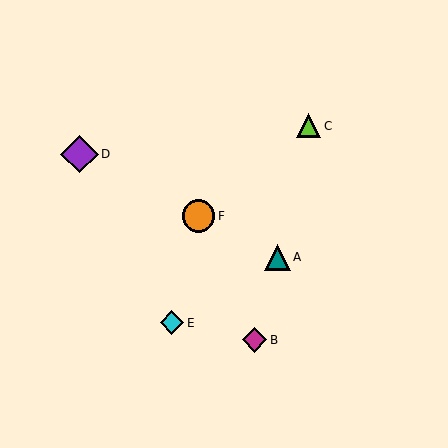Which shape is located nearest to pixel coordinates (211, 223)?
The orange circle (labeled F) at (198, 216) is nearest to that location.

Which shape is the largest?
The purple diamond (labeled D) is the largest.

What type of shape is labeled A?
Shape A is a teal triangle.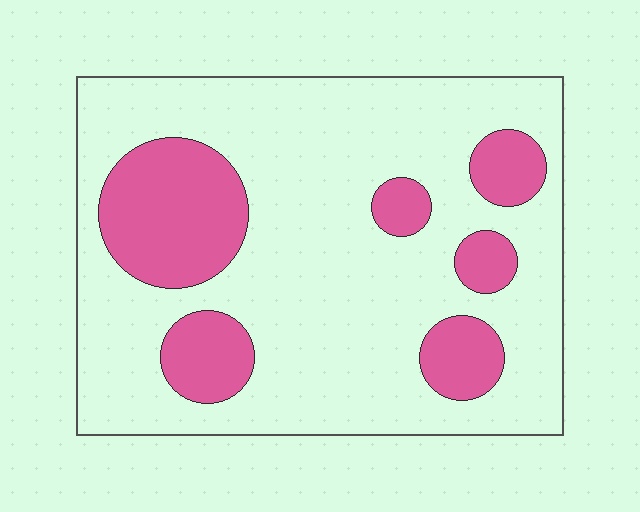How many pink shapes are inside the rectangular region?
6.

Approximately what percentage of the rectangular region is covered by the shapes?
Approximately 25%.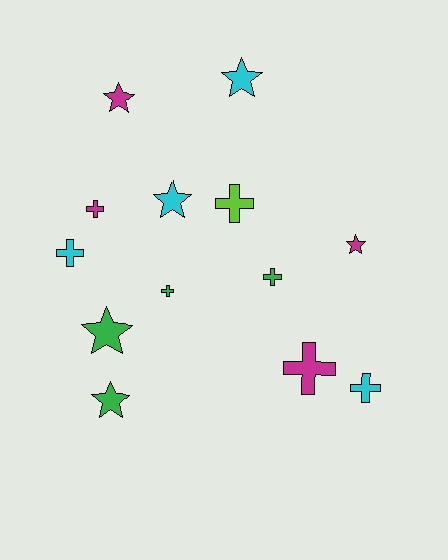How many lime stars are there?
There are no lime stars.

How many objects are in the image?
There are 13 objects.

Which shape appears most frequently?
Cross, with 7 objects.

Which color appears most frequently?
Magenta, with 4 objects.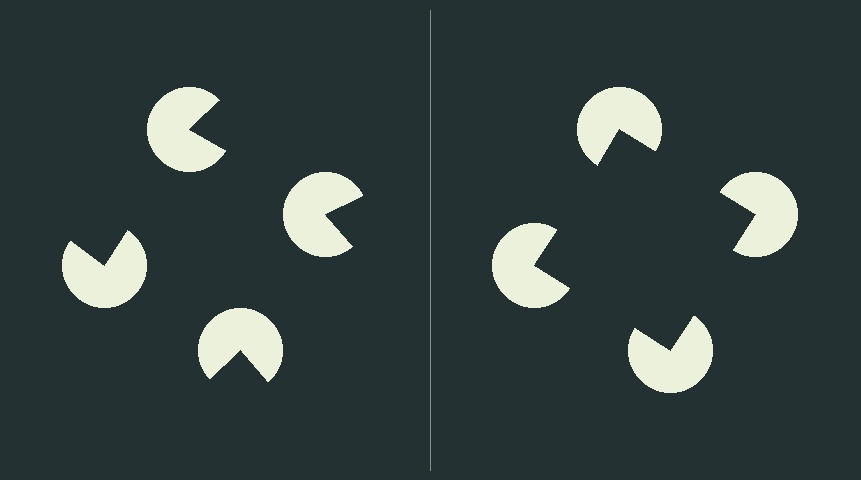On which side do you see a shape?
An illusory square appears on the right side. On the left side the wedge cuts are rotated, so no coherent shape forms.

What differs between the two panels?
The pac-man discs are positioned identically on both sides; only the wedge orientations differ. On the right they align to a square; on the left they are misaligned.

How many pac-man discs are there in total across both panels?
8 — 4 on each side.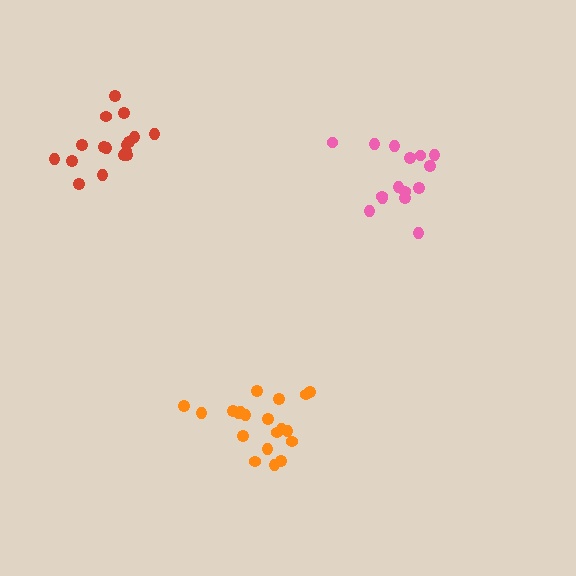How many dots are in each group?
Group 1: 15 dots, Group 2: 17 dots, Group 3: 20 dots (52 total).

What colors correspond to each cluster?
The clusters are colored: pink, red, orange.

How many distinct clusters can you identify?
There are 3 distinct clusters.